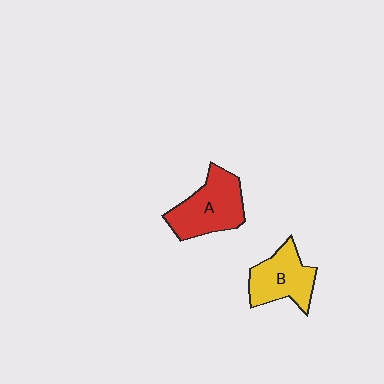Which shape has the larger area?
Shape A (red).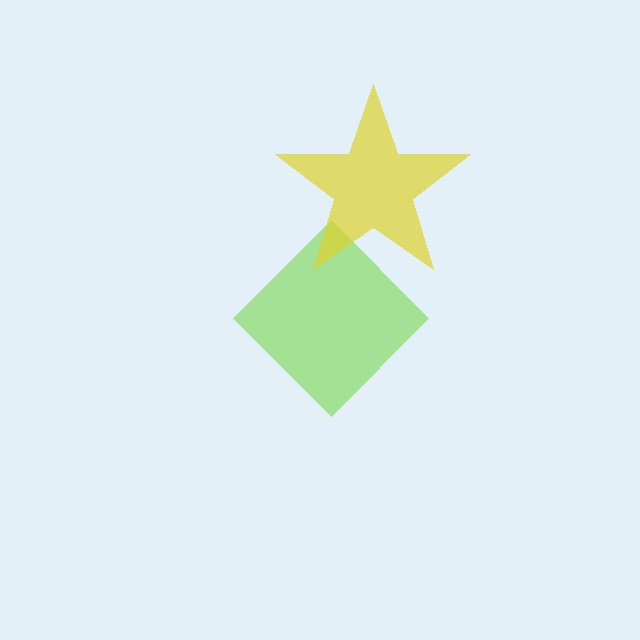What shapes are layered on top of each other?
The layered shapes are: a lime diamond, a yellow star.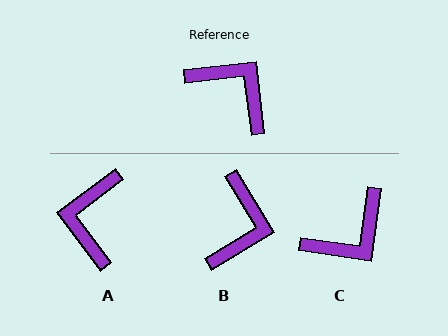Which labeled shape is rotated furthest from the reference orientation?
A, about 120 degrees away.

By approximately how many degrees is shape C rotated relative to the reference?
Approximately 105 degrees clockwise.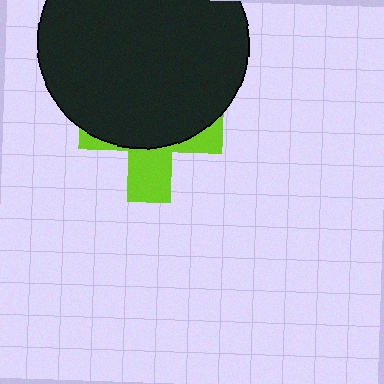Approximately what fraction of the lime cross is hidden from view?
Roughly 63% of the lime cross is hidden behind the black circle.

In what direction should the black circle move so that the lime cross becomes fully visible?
The black circle should move up. That is the shortest direction to clear the overlap and leave the lime cross fully visible.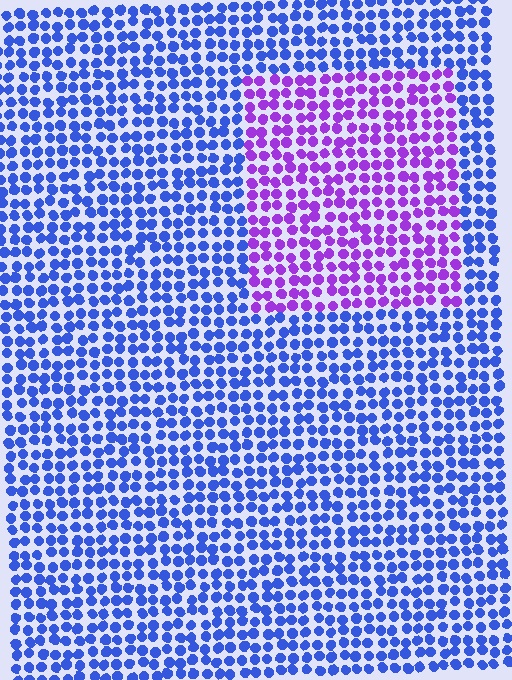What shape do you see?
I see a rectangle.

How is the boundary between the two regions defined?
The boundary is defined purely by a slight shift in hue (about 51 degrees). Spacing, size, and orientation are identical on both sides.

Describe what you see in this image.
The image is filled with small blue elements in a uniform arrangement. A rectangle-shaped region is visible where the elements are tinted to a slightly different hue, forming a subtle color boundary.